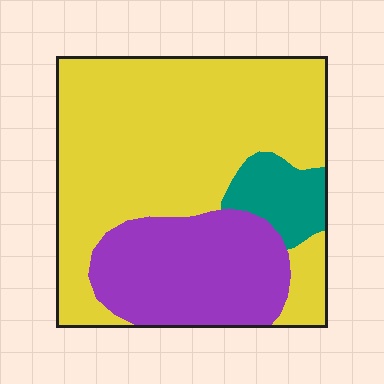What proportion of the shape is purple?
Purple covers 27% of the shape.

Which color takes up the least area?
Teal, at roughly 10%.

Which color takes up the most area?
Yellow, at roughly 65%.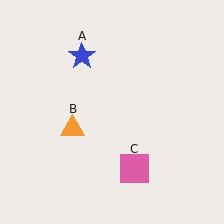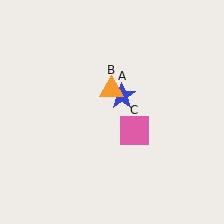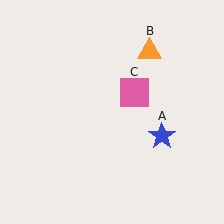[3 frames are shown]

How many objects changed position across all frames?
3 objects changed position: blue star (object A), orange triangle (object B), pink square (object C).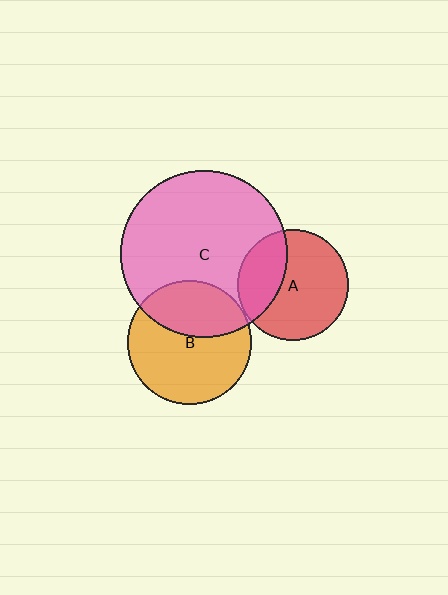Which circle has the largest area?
Circle C (pink).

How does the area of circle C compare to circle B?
Approximately 1.8 times.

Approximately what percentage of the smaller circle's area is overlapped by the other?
Approximately 35%.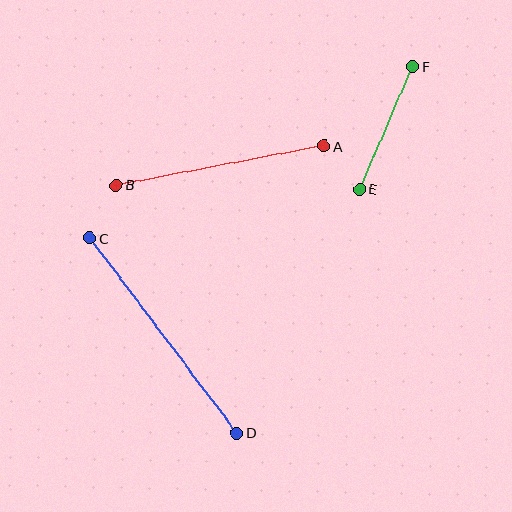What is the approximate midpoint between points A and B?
The midpoint is at approximately (220, 166) pixels.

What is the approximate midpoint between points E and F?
The midpoint is at approximately (386, 128) pixels.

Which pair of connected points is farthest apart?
Points C and D are farthest apart.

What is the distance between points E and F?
The distance is approximately 134 pixels.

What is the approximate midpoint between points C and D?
The midpoint is at approximately (163, 335) pixels.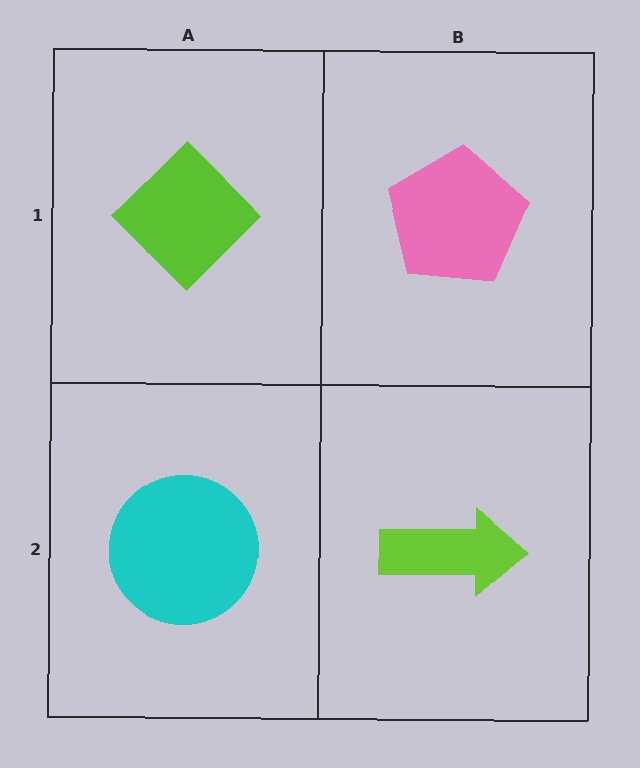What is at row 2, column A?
A cyan circle.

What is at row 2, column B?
A lime arrow.